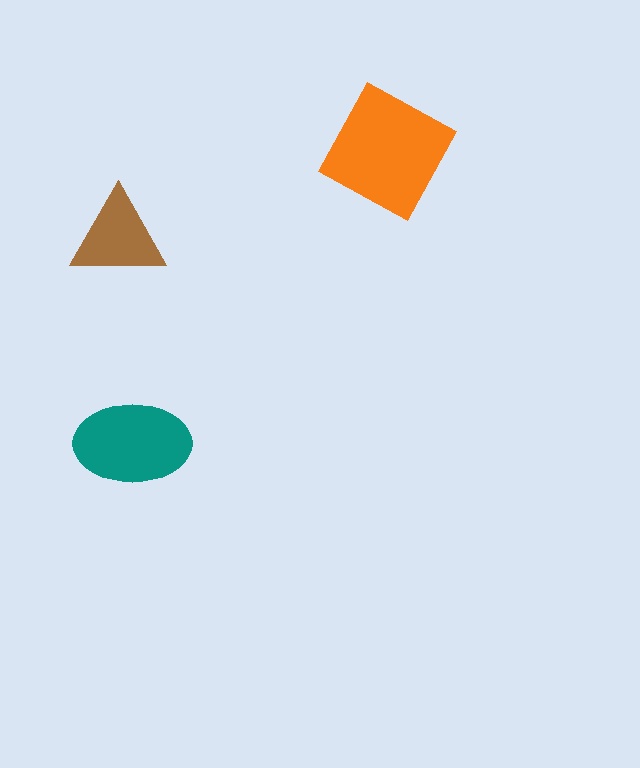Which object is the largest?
The orange square.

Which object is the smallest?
The brown triangle.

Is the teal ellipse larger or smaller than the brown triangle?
Larger.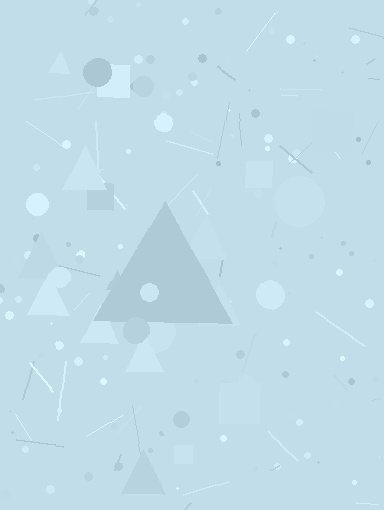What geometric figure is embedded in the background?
A triangle is embedded in the background.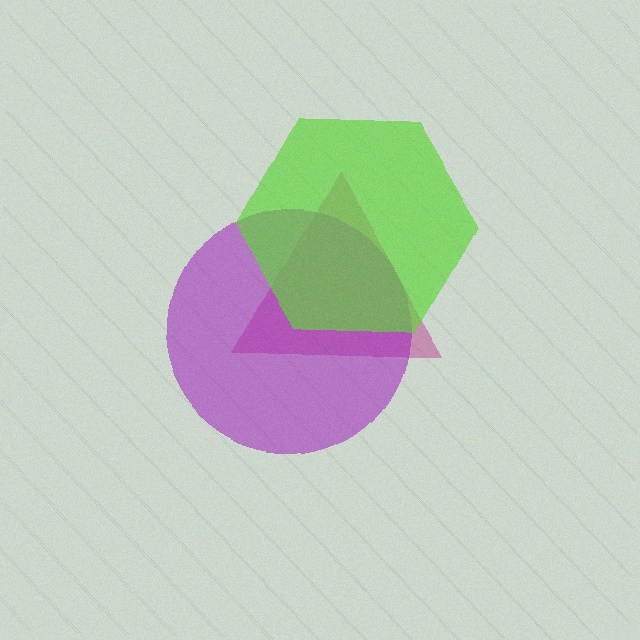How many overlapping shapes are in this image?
There are 3 overlapping shapes in the image.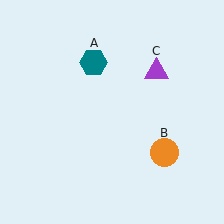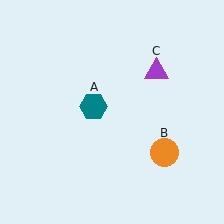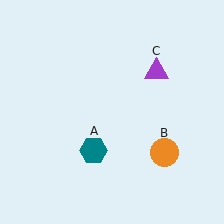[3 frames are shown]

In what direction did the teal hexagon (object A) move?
The teal hexagon (object A) moved down.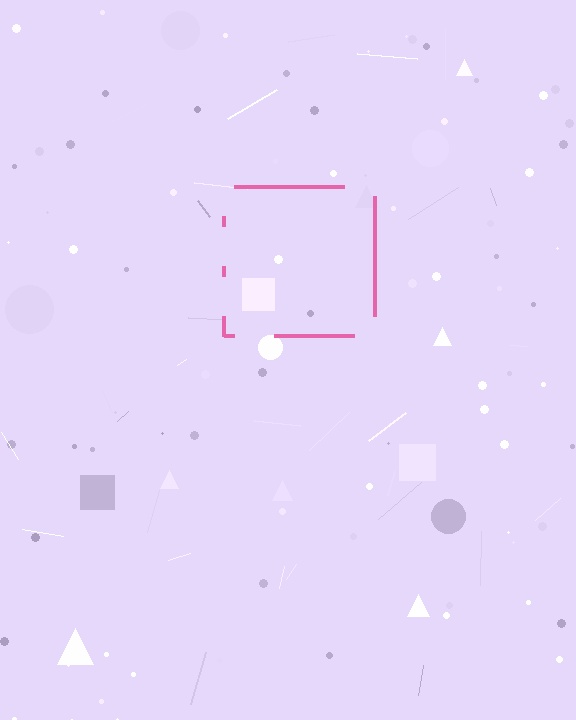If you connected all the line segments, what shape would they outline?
They would outline a square.